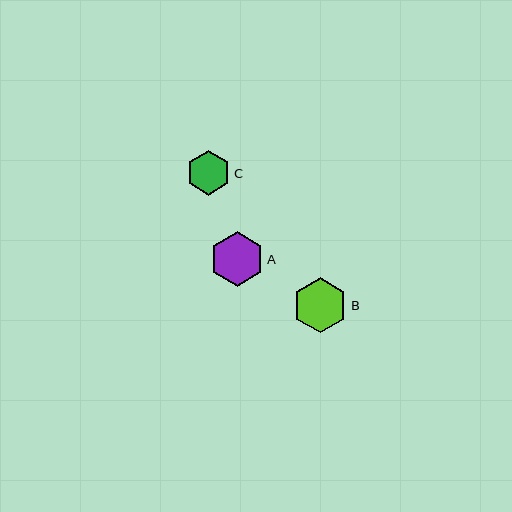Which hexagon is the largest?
Hexagon B is the largest with a size of approximately 55 pixels.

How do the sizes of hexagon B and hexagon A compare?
Hexagon B and hexagon A are approximately the same size.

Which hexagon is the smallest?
Hexagon C is the smallest with a size of approximately 44 pixels.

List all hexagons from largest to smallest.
From largest to smallest: B, A, C.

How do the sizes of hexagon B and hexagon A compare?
Hexagon B and hexagon A are approximately the same size.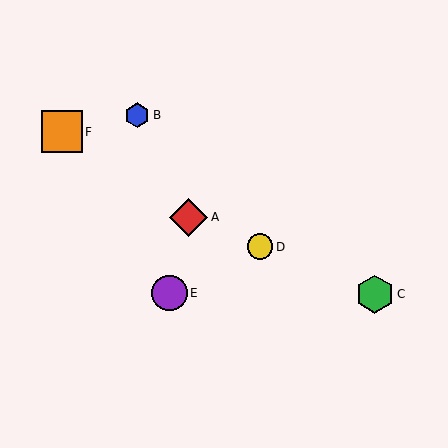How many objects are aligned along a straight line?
3 objects (A, C, D) are aligned along a straight line.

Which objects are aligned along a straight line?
Objects A, C, D are aligned along a straight line.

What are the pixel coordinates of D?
Object D is at (260, 247).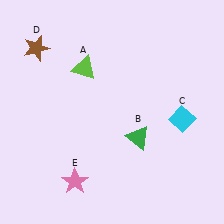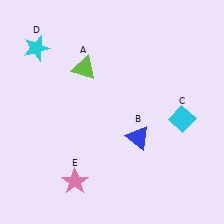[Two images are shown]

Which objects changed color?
B changed from green to blue. D changed from brown to cyan.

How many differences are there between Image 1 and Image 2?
There are 2 differences between the two images.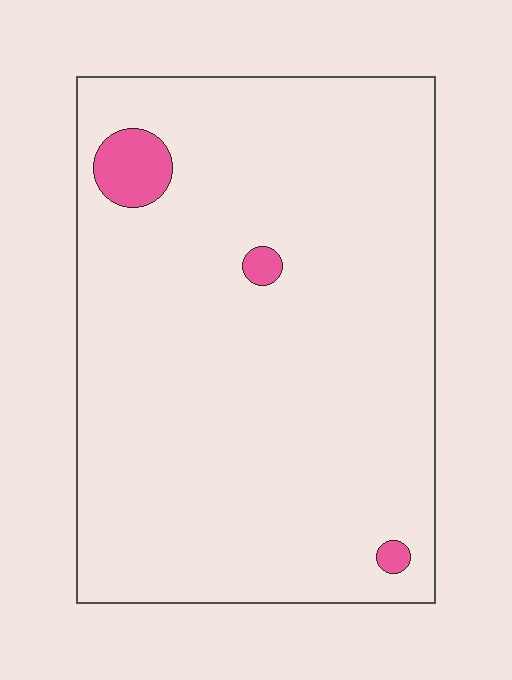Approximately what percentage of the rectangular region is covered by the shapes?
Approximately 5%.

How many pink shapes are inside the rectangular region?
3.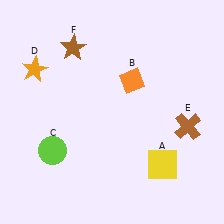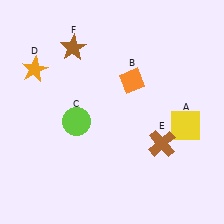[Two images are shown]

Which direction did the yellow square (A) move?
The yellow square (A) moved up.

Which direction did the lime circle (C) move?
The lime circle (C) moved up.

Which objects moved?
The objects that moved are: the yellow square (A), the lime circle (C), the brown cross (E).